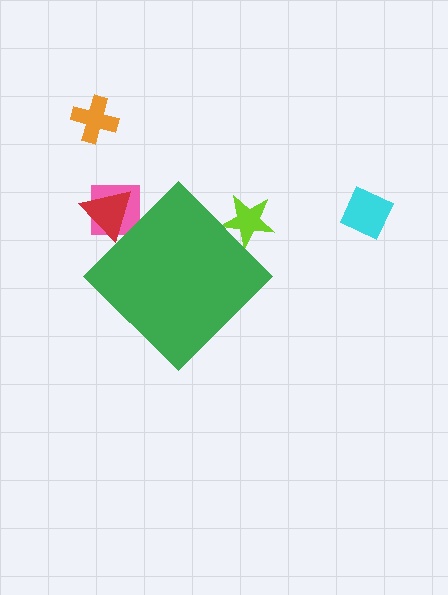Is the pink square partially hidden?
Yes, the pink square is partially hidden behind the green diamond.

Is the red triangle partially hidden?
Yes, the red triangle is partially hidden behind the green diamond.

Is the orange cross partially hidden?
No, the orange cross is fully visible.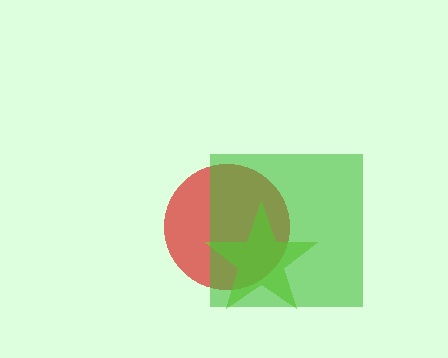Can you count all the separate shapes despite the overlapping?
Yes, there are 3 separate shapes.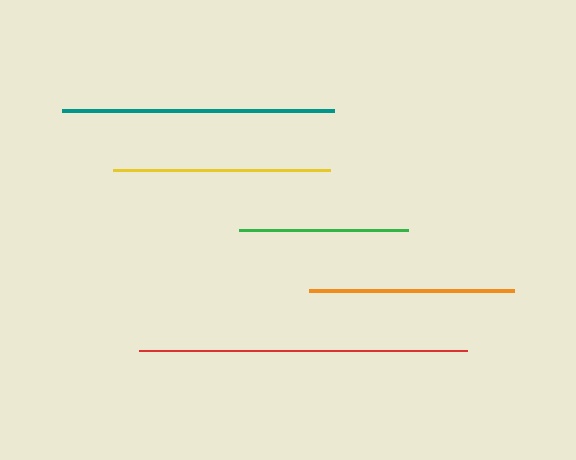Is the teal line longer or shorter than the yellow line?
The teal line is longer than the yellow line.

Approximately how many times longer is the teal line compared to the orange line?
The teal line is approximately 1.3 times the length of the orange line.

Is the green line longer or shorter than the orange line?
The orange line is longer than the green line.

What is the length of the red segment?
The red segment is approximately 328 pixels long.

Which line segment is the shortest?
The green line is the shortest at approximately 168 pixels.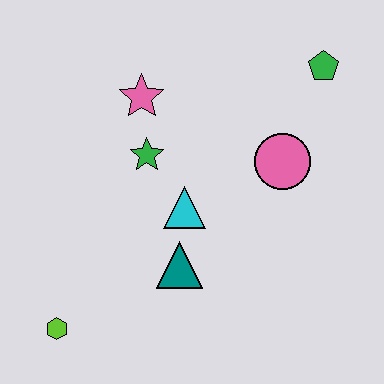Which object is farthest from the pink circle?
The lime hexagon is farthest from the pink circle.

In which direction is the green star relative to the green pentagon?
The green star is to the left of the green pentagon.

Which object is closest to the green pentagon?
The pink circle is closest to the green pentagon.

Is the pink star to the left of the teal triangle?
Yes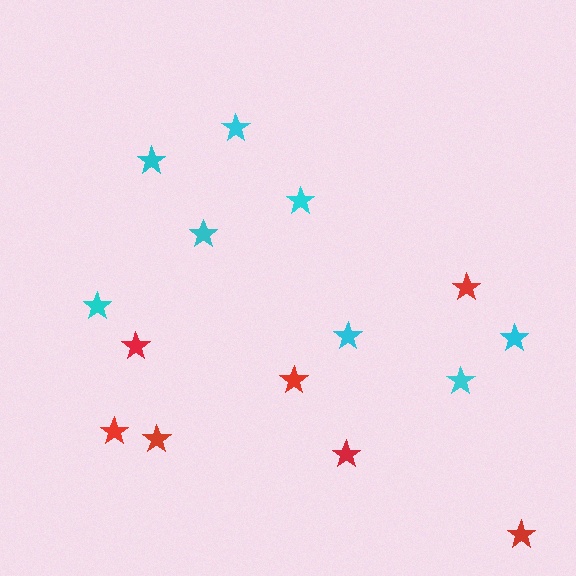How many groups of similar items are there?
There are 2 groups: one group of cyan stars (8) and one group of red stars (7).